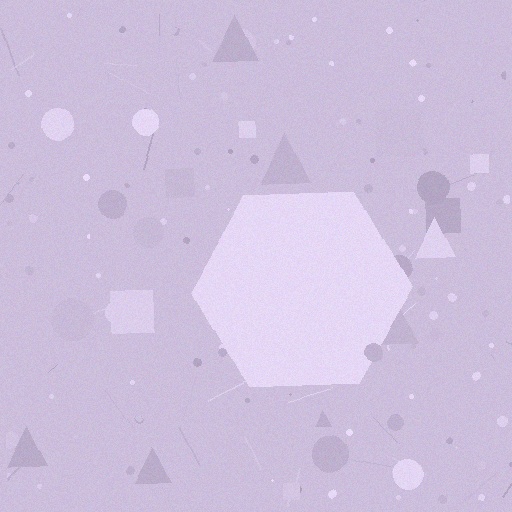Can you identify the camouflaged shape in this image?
The camouflaged shape is a hexagon.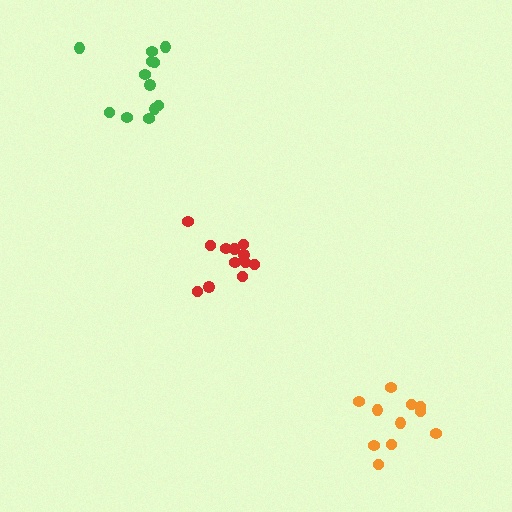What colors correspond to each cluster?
The clusters are colored: red, orange, green.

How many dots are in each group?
Group 1: 12 dots, Group 2: 11 dots, Group 3: 12 dots (35 total).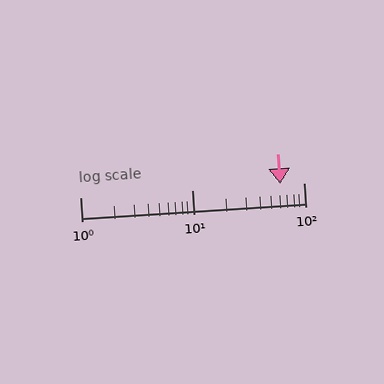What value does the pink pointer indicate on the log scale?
The pointer indicates approximately 62.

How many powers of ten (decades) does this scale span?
The scale spans 2 decades, from 1 to 100.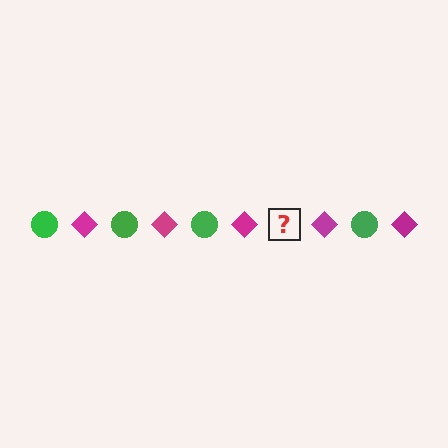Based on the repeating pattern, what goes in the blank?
The blank should be a green circle.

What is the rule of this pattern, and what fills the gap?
The rule is that the pattern alternates between green circle and magenta diamond. The gap should be filled with a green circle.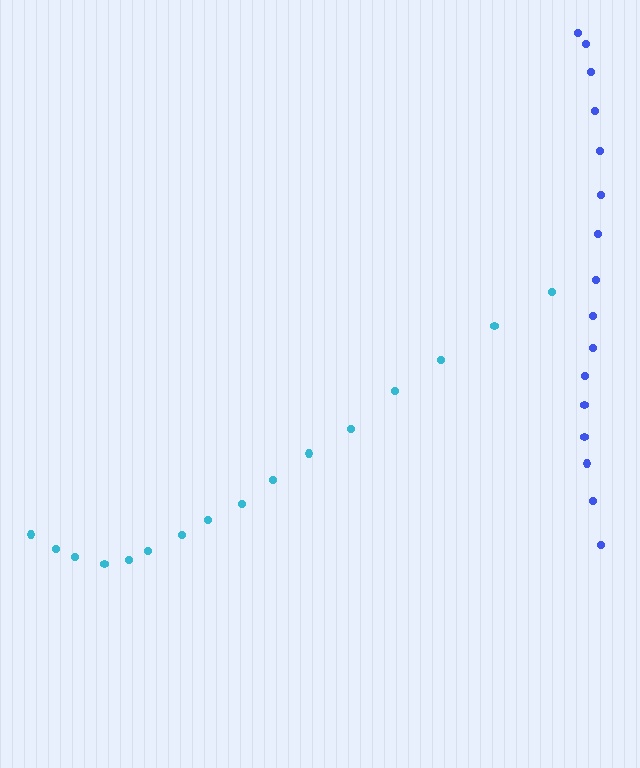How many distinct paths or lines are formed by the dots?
There are 2 distinct paths.